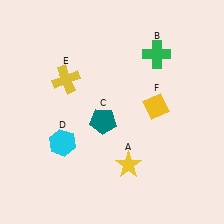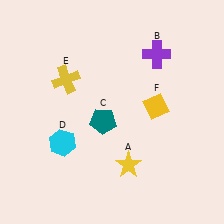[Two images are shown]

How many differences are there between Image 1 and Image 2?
There is 1 difference between the two images.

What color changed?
The cross (B) changed from green in Image 1 to purple in Image 2.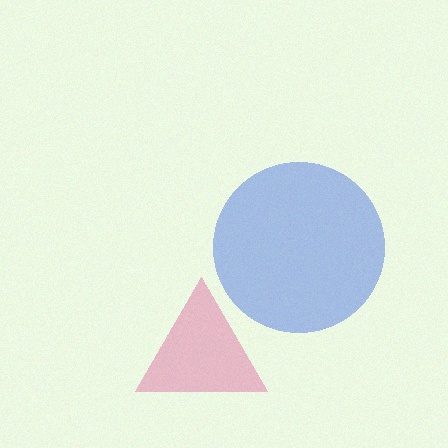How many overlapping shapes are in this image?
There are 2 overlapping shapes in the image.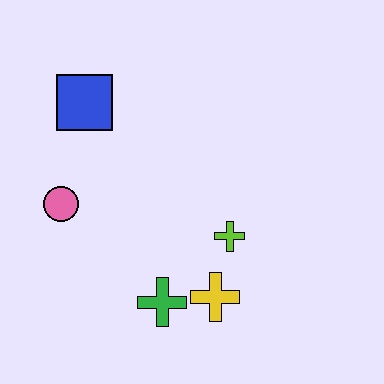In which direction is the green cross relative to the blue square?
The green cross is below the blue square.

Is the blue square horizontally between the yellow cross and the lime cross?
No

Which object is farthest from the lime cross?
The blue square is farthest from the lime cross.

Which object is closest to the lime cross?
The yellow cross is closest to the lime cross.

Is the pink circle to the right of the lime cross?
No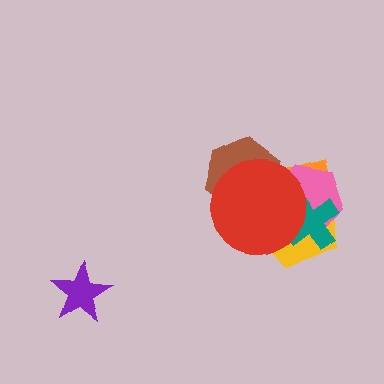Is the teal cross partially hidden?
Yes, it is partially covered by another shape.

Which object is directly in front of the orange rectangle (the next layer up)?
The yellow pentagon is directly in front of the orange rectangle.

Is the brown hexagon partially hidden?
Yes, it is partially covered by another shape.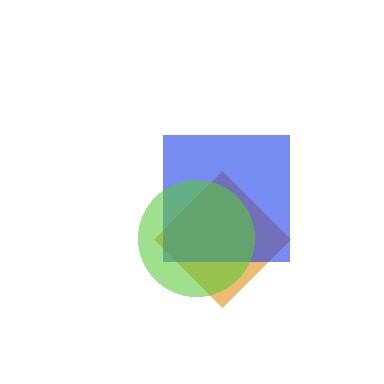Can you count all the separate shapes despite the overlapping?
Yes, there are 3 separate shapes.